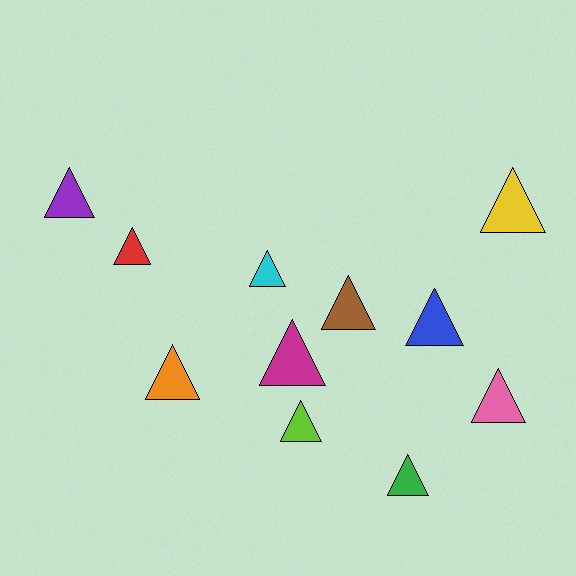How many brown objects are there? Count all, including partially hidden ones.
There is 1 brown object.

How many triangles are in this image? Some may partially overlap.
There are 11 triangles.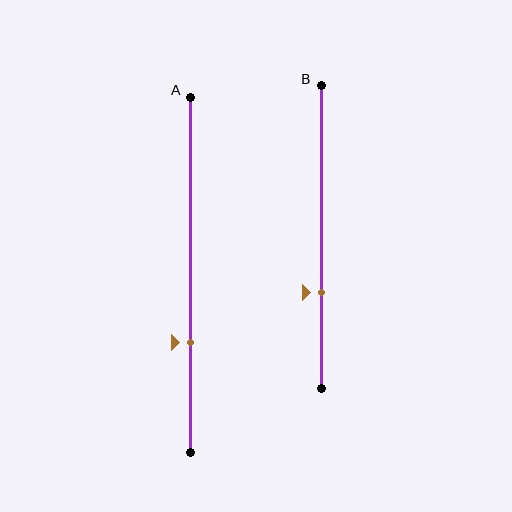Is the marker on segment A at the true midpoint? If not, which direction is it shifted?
No, the marker on segment A is shifted downward by about 19% of the segment length.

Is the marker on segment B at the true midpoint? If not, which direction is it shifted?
No, the marker on segment B is shifted downward by about 18% of the segment length.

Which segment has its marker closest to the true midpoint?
Segment B has its marker closest to the true midpoint.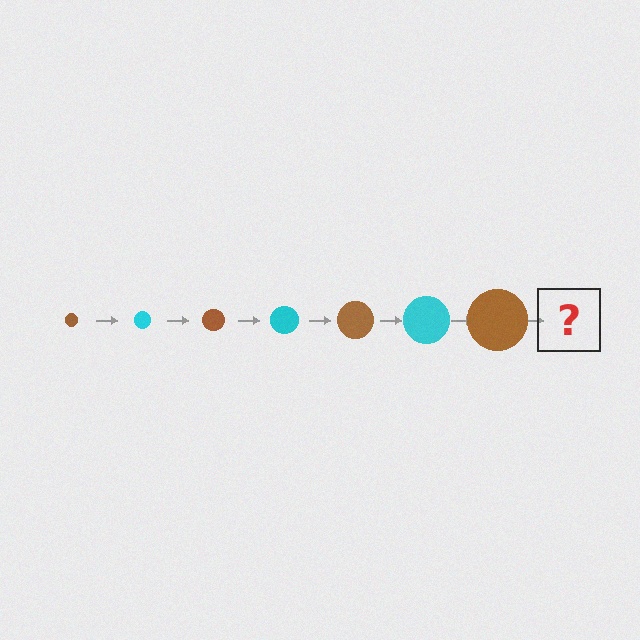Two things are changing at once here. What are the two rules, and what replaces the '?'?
The two rules are that the circle grows larger each step and the color cycles through brown and cyan. The '?' should be a cyan circle, larger than the previous one.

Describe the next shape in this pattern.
It should be a cyan circle, larger than the previous one.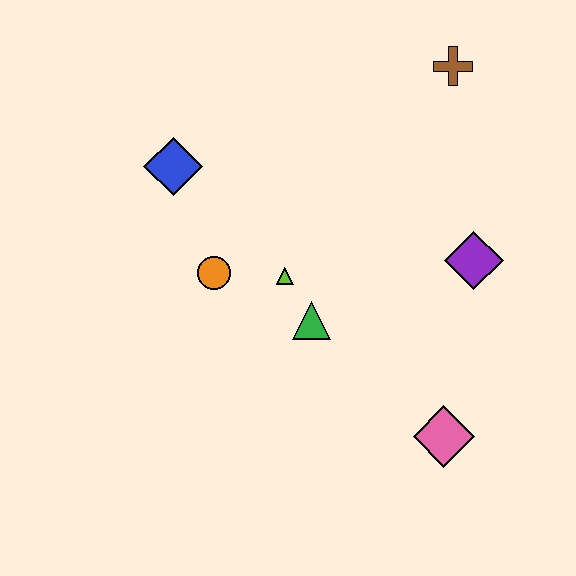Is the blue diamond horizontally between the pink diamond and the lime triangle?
No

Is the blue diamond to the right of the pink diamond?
No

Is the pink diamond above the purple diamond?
No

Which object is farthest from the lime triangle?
The brown cross is farthest from the lime triangle.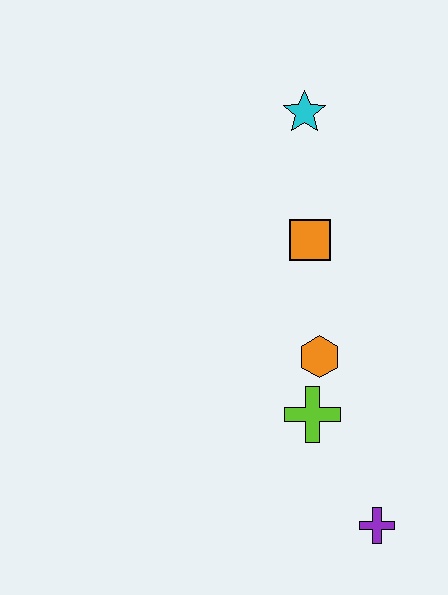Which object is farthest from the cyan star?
The purple cross is farthest from the cyan star.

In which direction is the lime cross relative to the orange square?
The lime cross is below the orange square.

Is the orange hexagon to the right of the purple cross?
No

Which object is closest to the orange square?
The orange hexagon is closest to the orange square.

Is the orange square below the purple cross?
No